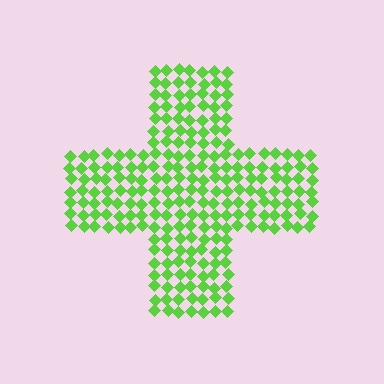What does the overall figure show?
The overall figure shows a cross.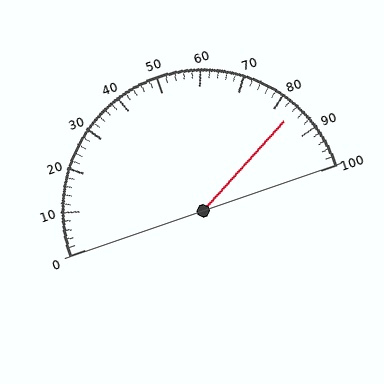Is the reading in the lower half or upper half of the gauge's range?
The reading is in the upper half of the range (0 to 100).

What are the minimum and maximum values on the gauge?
The gauge ranges from 0 to 100.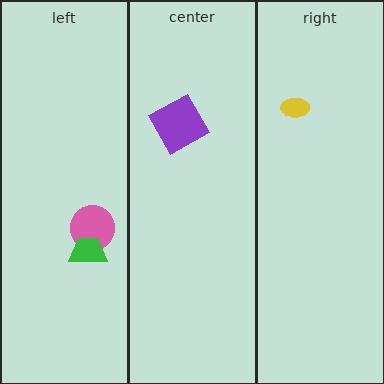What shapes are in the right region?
The yellow ellipse.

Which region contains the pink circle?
The left region.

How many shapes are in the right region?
1.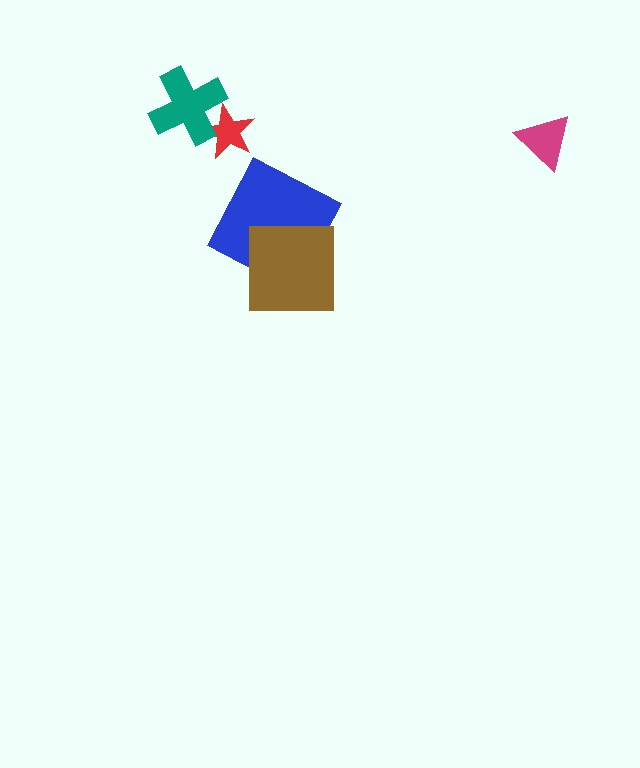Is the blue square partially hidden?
Yes, it is partially covered by another shape.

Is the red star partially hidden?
Yes, it is partially covered by another shape.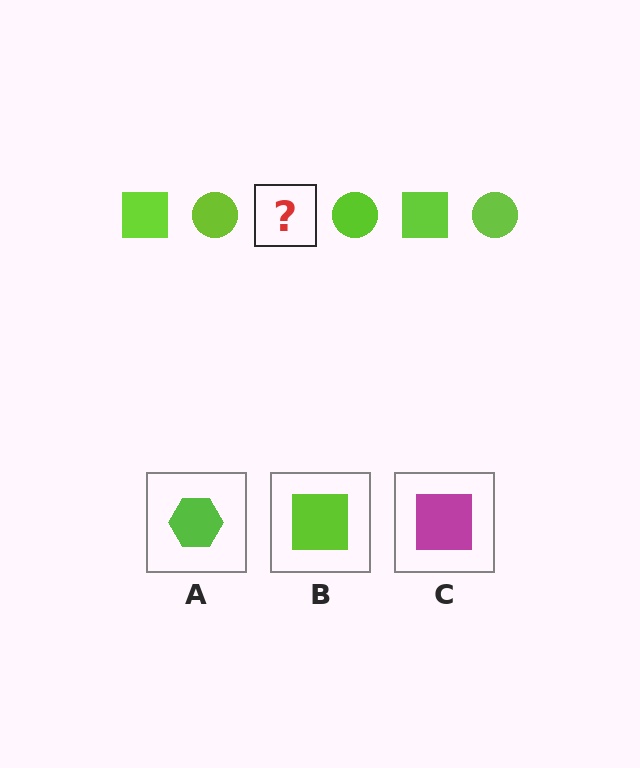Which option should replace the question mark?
Option B.